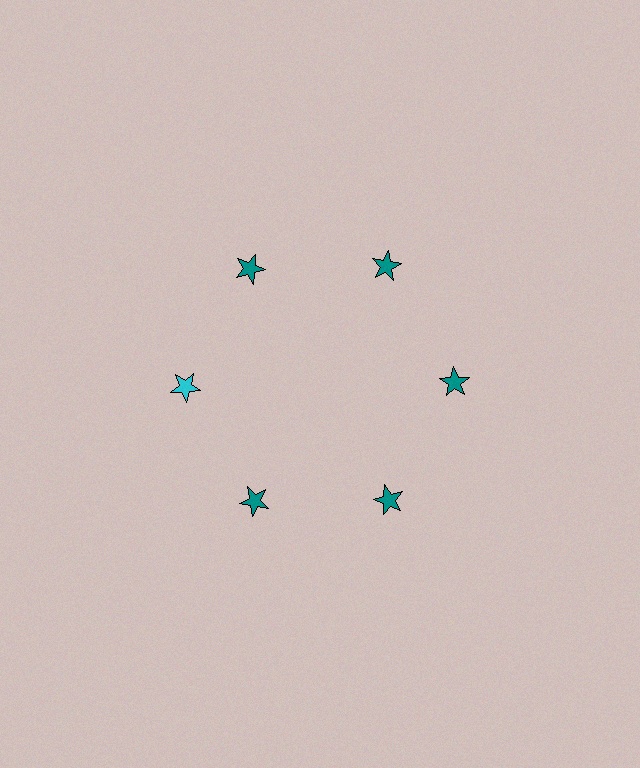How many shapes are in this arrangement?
There are 6 shapes arranged in a ring pattern.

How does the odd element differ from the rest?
It has a different color: cyan instead of teal.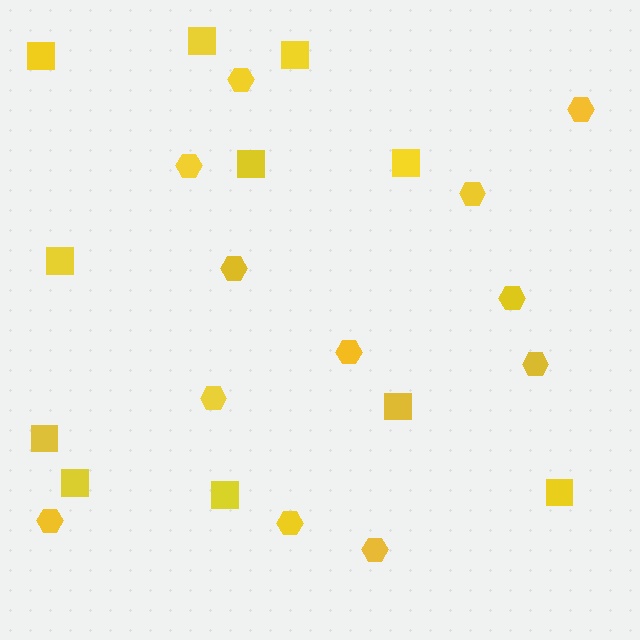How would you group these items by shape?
There are 2 groups: one group of hexagons (12) and one group of squares (11).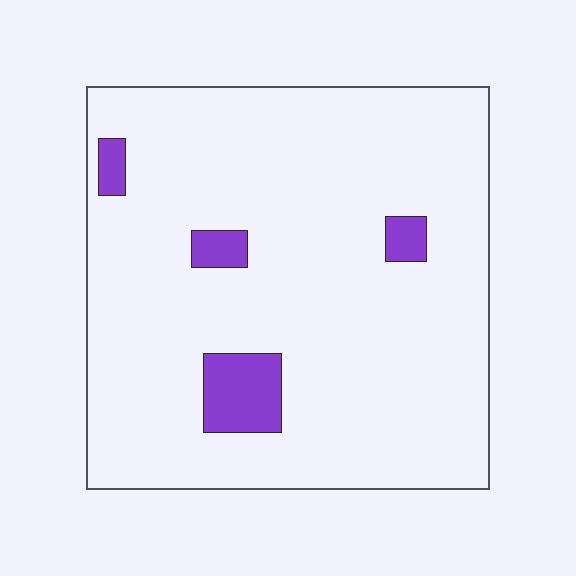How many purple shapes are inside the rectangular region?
4.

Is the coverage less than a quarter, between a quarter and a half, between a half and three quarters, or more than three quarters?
Less than a quarter.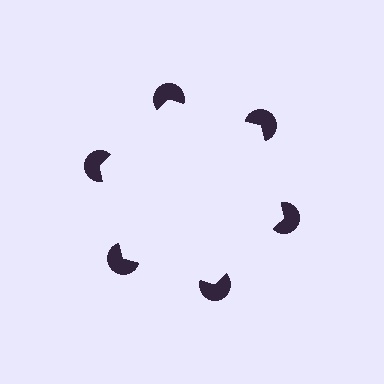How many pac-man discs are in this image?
There are 6 — one at each vertex of the illusory hexagon.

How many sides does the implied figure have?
6 sides.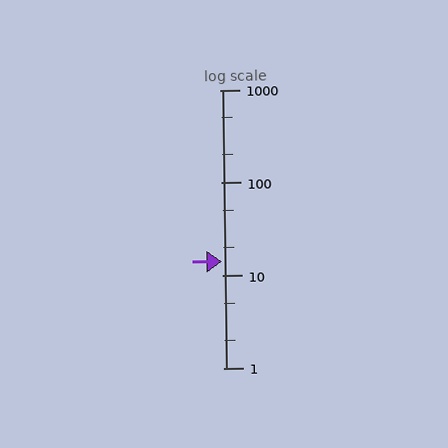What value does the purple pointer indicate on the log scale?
The pointer indicates approximately 14.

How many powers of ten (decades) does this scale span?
The scale spans 3 decades, from 1 to 1000.